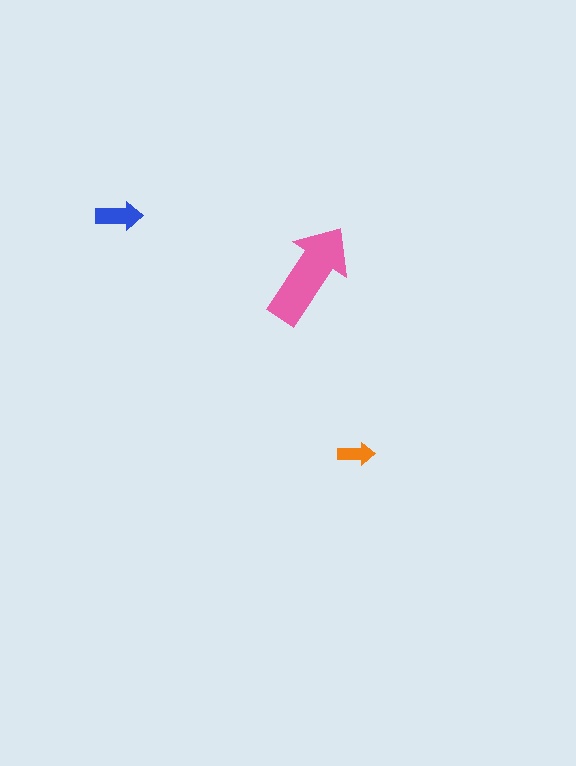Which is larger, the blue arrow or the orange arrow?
The blue one.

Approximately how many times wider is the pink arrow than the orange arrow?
About 3 times wider.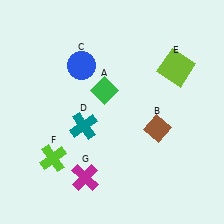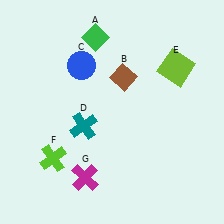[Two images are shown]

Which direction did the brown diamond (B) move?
The brown diamond (B) moved up.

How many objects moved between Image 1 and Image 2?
2 objects moved between the two images.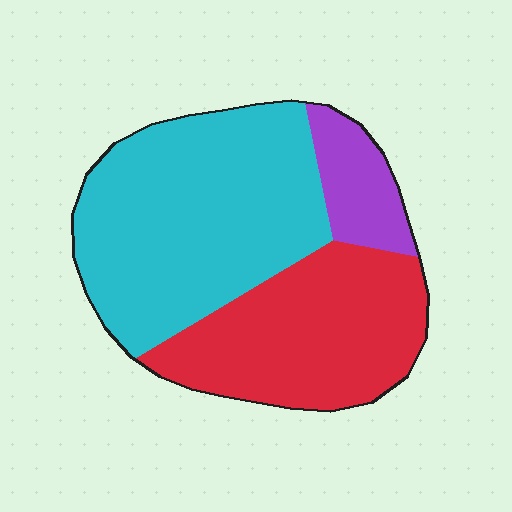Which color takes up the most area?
Cyan, at roughly 50%.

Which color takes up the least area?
Purple, at roughly 10%.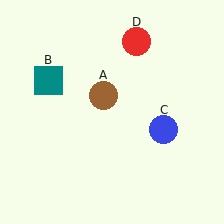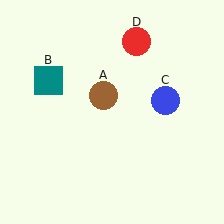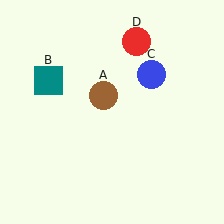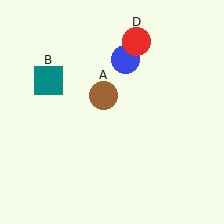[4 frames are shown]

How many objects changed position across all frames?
1 object changed position: blue circle (object C).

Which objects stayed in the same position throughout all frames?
Brown circle (object A) and teal square (object B) and red circle (object D) remained stationary.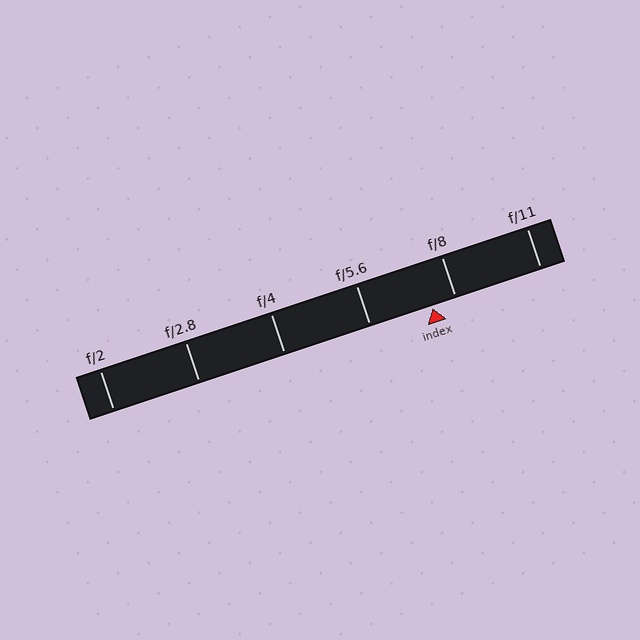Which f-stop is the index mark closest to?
The index mark is closest to f/8.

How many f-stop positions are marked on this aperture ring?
There are 6 f-stop positions marked.